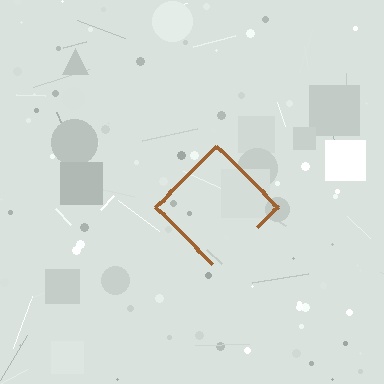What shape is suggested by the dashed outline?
The dashed outline suggests a diamond.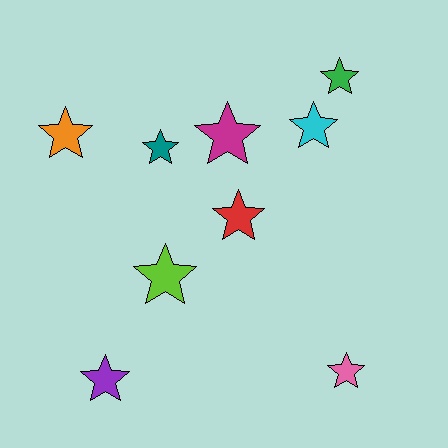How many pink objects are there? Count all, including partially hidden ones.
There is 1 pink object.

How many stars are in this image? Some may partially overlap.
There are 9 stars.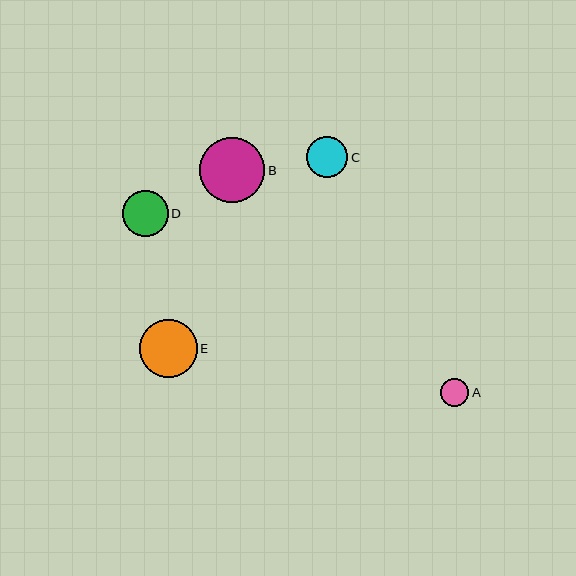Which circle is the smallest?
Circle A is the smallest with a size of approximately 28 pixels.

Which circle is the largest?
Circle B is the largest with a size of approximately 65 pixels.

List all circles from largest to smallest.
From largest to smallest: B, E, D, C, A.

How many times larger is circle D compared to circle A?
Circle D is approximately 1.6 times the size of circle A.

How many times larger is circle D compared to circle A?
Circle D is approximately 1.6 times the size of circle A.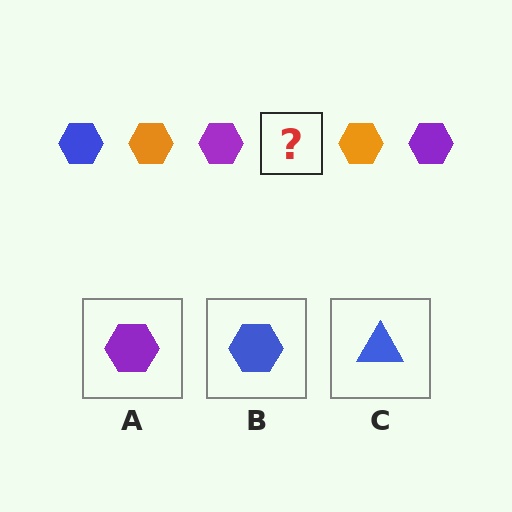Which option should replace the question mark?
Option B.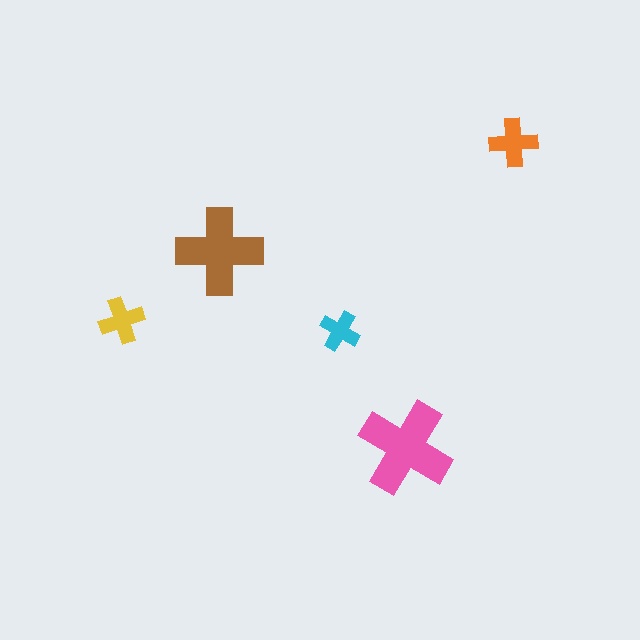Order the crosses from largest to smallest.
the pink one, the brown one, the orange one, the yellow one, the cyan one.